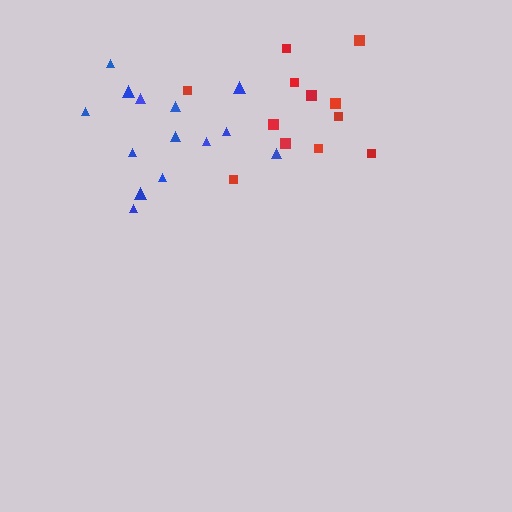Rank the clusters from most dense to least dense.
red, blue.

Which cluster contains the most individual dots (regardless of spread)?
Blue (14).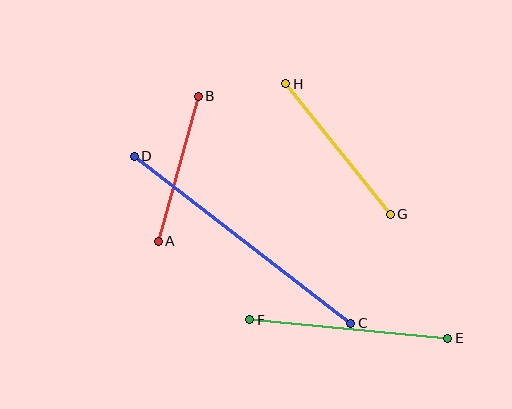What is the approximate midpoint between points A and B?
The midpoint is at approximately (178, 169) pixels.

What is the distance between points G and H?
The distance is approximately 167 pixels.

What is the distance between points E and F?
The distance is approximately 199 pixels.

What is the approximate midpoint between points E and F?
The midpoint is at approximately (349, 329) pixels.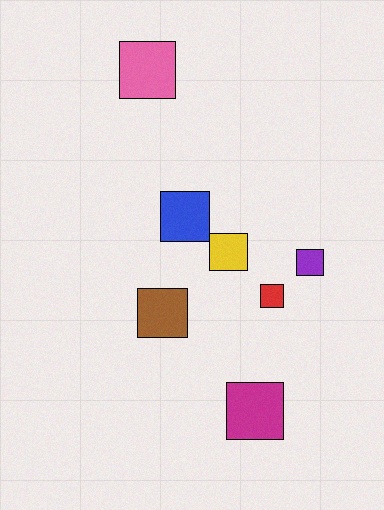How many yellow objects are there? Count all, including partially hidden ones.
There is 1 yellow object.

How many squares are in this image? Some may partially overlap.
There are 7 squares.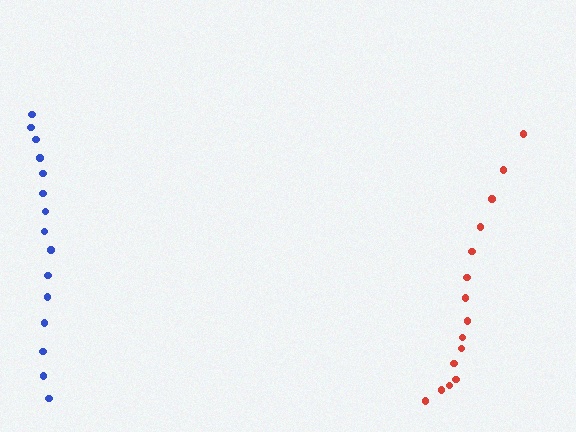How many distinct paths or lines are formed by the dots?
There are 2 distinct paths.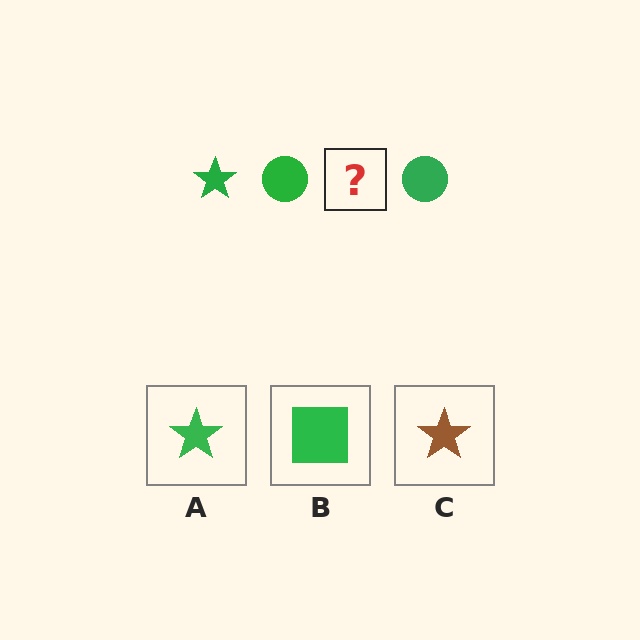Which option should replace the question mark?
Option A.